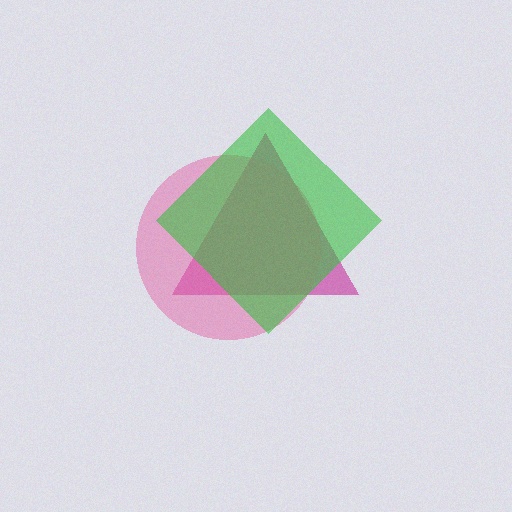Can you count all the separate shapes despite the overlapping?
Yes, there are 3 separate shapes.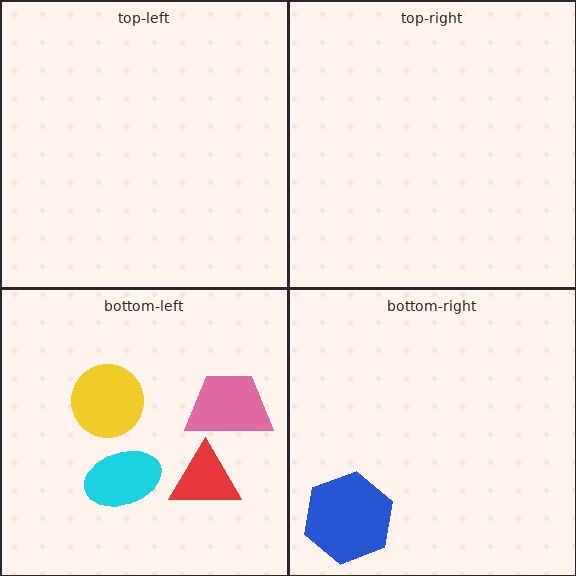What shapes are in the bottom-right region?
The blue hexagon.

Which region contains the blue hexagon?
The bottom-right region.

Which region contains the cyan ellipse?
The bottom-left region.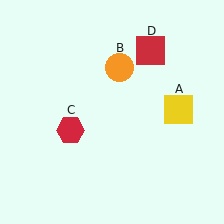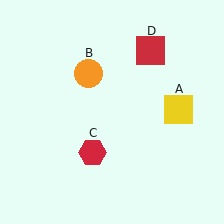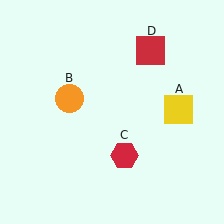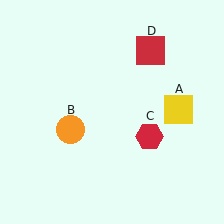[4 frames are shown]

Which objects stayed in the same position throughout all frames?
Yellow square (object A) and red square (object D) remained stationary.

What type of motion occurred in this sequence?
The orange circle (object B), red hexagon (object C) rotated counterclockwise around the center of the scene.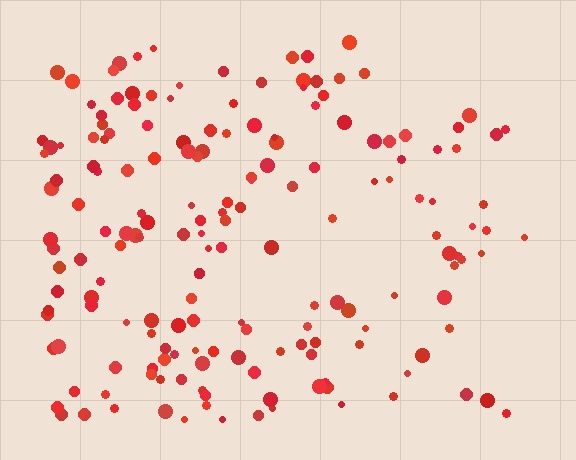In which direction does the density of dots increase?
From right to left, with the left side densest.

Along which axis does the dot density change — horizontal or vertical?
Horizontal.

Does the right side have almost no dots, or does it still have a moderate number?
Still a moderate number, just noticeably fewer than the left.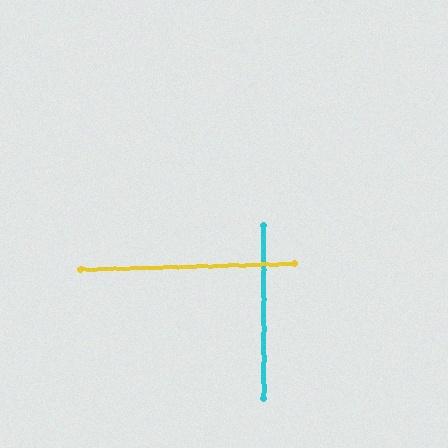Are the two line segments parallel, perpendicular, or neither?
Perpendicular — they meet at approximately 89°.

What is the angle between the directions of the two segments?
Approximately 89 degrees.